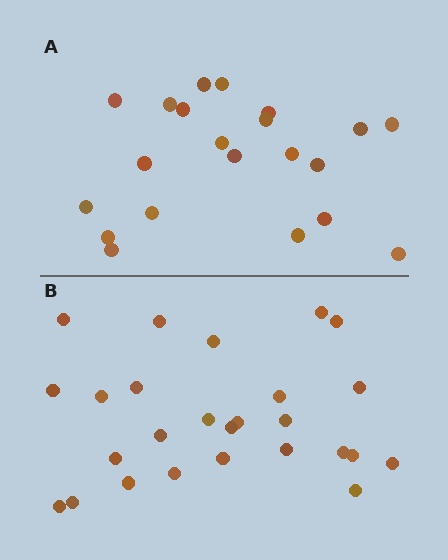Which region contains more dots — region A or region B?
Region B (the bottom region) has more dots.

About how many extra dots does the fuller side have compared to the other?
Region B has about 5 more dots than region A.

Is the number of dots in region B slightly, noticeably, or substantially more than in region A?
Region B has only slightly more — the two regions are fairly close. The ratio is roughly 1.2 to 1.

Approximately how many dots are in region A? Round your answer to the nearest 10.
About 20 dots. (The exact count is 21, which rounds to 20.)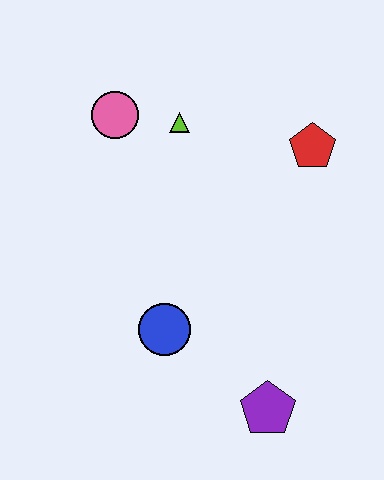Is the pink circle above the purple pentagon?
Yes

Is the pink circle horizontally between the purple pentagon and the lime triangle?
No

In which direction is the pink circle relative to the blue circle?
The pink circle is above the blue circle.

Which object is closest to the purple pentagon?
The blue circle is closest to the purple pentagon.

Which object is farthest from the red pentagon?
The purple pentagon is farthest from the red pentagon.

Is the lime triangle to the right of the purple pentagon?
No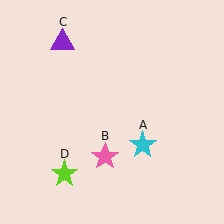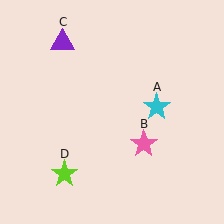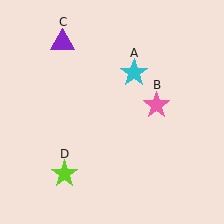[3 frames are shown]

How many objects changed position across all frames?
2 objects changed position: cyan star (object A), pink star (object B).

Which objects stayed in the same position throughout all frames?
Purple triangle (object C) and lime star (object D) remained stationary.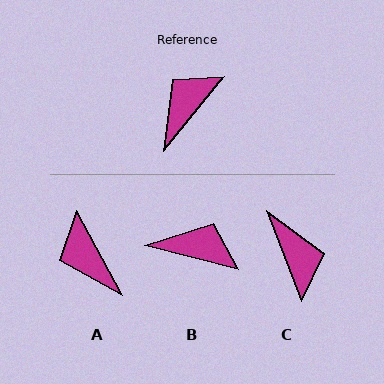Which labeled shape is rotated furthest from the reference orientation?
C, about 120 degrees away.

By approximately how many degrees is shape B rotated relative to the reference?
Approximately 65 degrees clockwise.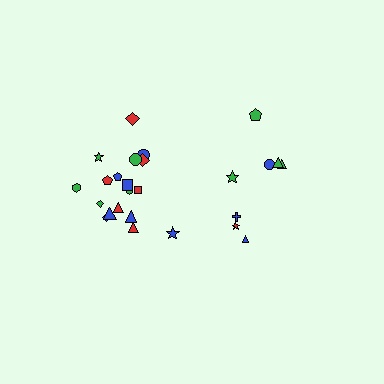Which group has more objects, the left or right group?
The left group.